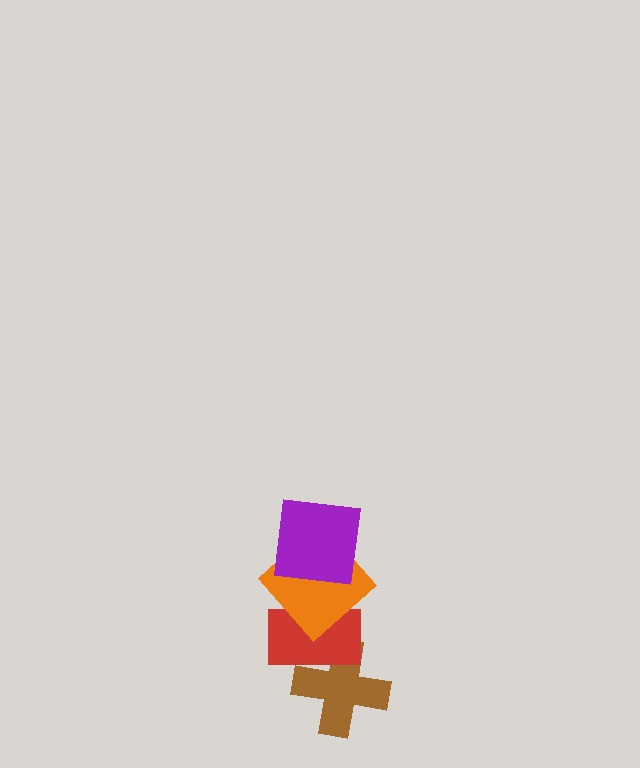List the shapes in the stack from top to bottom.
From top to bottom: the purple square, the orange diamond, the red rectangle, the brown cross.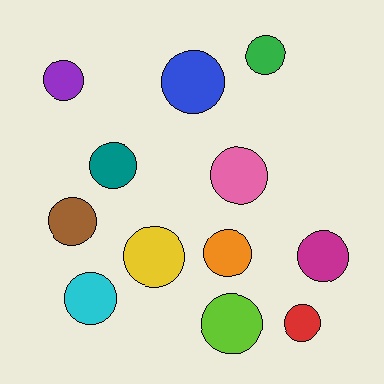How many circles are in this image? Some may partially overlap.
There are 12 circles.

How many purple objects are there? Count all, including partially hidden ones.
There is 1 purple object.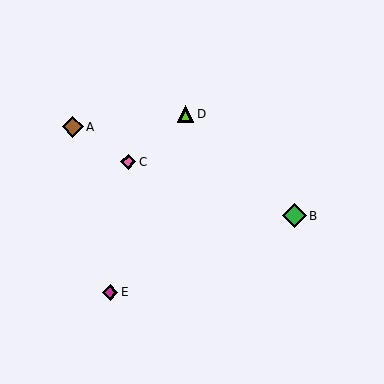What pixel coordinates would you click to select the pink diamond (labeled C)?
Click at (128, 162) to select the pink diamond C.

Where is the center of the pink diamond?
The center of the pink diamond is at (128, 162).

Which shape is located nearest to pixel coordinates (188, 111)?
The lime triangle (labeled D) at (185, 114) is nearest to that location.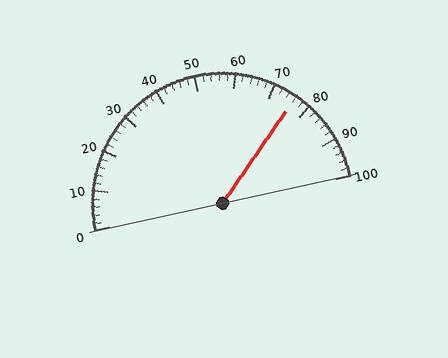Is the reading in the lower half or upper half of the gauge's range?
The reading is in the upper half of the range (0 to 100).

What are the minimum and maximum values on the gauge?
The gauge ranges from 0 to 100.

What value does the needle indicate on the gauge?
The needle indicates approximately 76.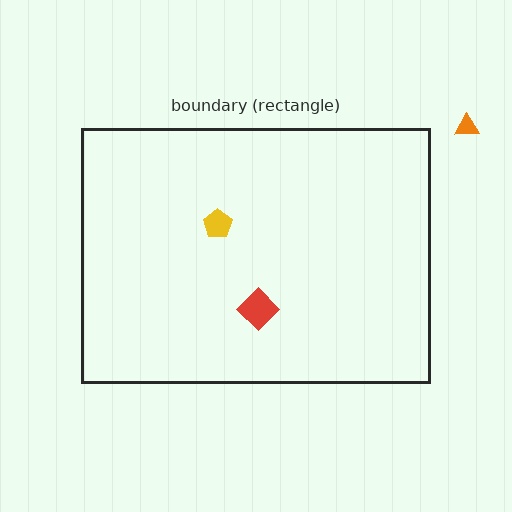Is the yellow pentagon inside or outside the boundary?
Inside.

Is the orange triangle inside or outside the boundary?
Outside.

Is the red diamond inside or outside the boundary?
Inside.